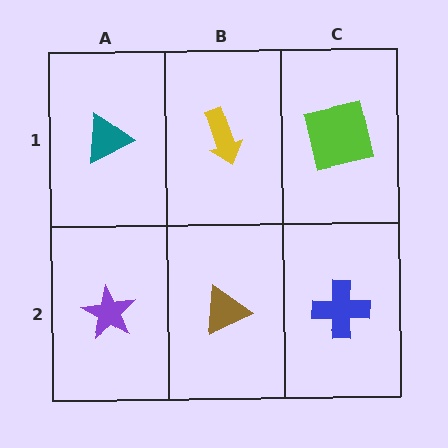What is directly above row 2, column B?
A yellow arrow.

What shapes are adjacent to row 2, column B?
A yellow arrow (row 1, column B), a purple star (row 2, column A), a blue cross (row 2, column C).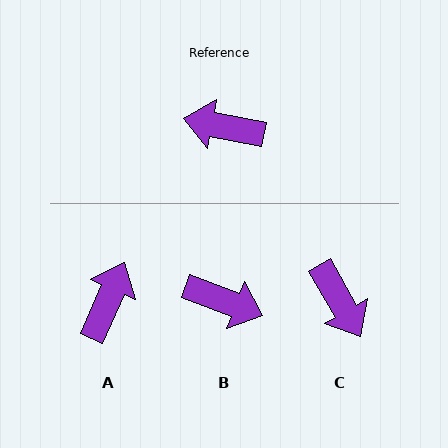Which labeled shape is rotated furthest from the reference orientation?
B, about 171 degrees away.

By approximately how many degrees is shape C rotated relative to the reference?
Approximately 131 degrees counter-clockwise.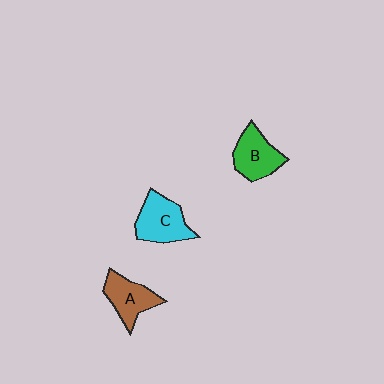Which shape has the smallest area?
Shape A (brown).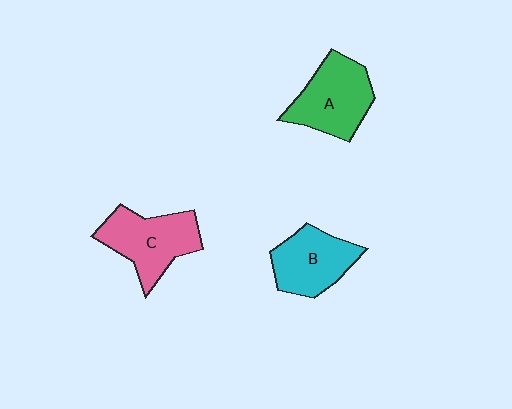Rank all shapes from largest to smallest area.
From largest to smallest: C (pink), A (green), B (cyan).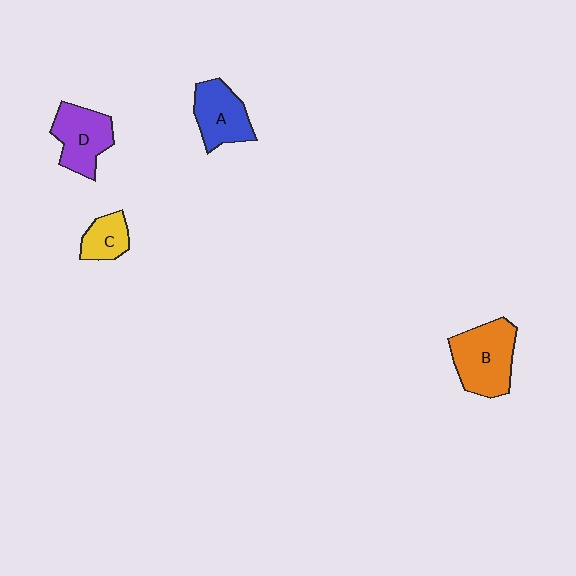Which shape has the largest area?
Shape B (orange).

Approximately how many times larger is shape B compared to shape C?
Approximately 2.2 times.